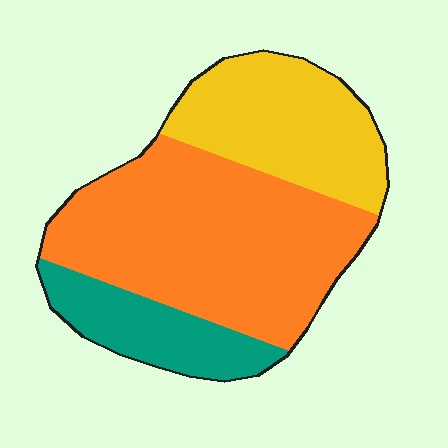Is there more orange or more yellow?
Orange.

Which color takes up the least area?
Teal, at roughly 15%.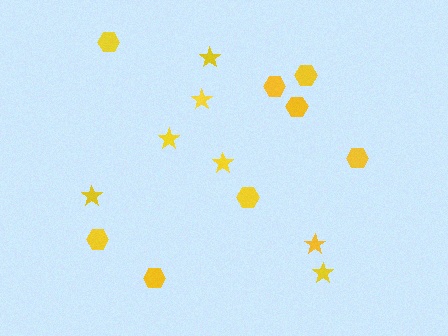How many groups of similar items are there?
There are 2 groups: one group of stars (7) and one group of hexagons (8).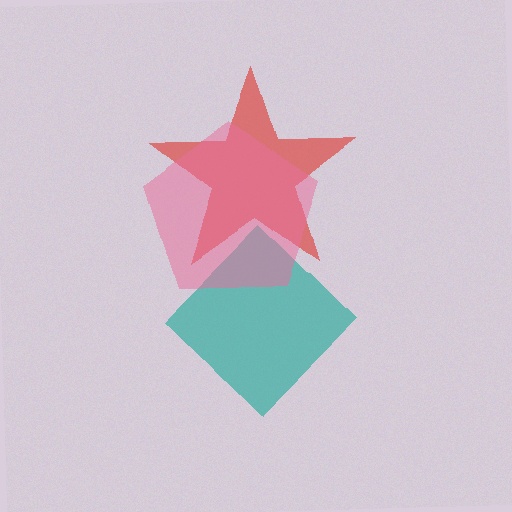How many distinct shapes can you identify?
There are 3 distinct shapes: a red star, a teal diamond, a pink pentagon.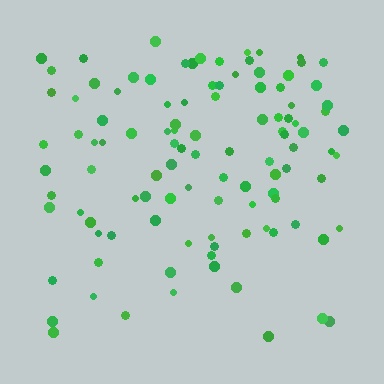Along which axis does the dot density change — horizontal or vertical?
Vertical.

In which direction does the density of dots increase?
From bottom to top, with the top side densest.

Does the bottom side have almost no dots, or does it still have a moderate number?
Still a moderate number, just noticeably fewer than the top.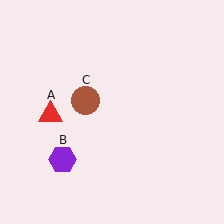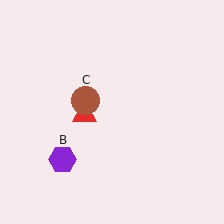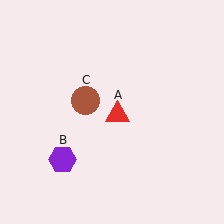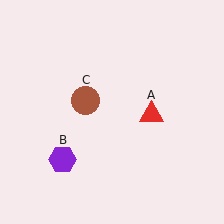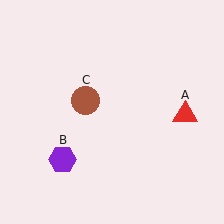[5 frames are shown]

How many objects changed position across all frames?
1 object changed position: red triangle (object A).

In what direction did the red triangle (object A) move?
The red triangle (object A) moved right.